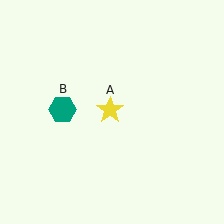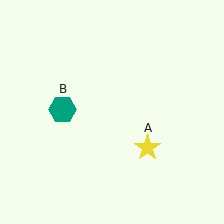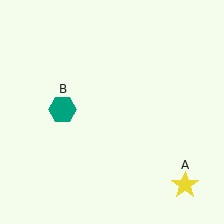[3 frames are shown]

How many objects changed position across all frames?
1 object changed position: yellow star (object A).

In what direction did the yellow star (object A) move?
The yellow star (object A) moved down and to the right.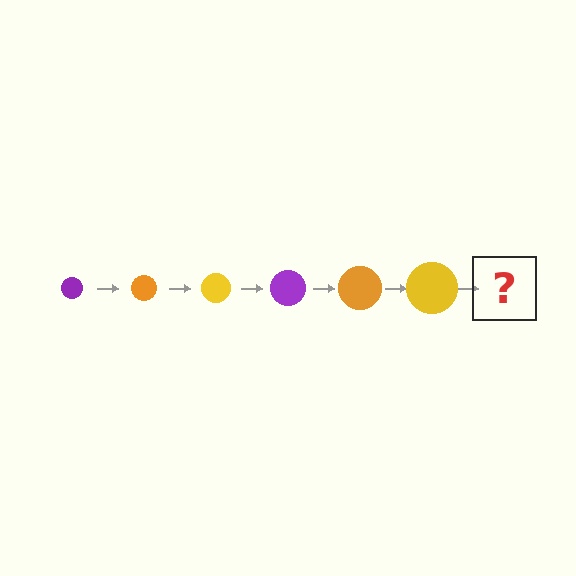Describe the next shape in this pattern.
It should be a purple circle, larger than the previous one.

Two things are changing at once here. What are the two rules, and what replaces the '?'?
The two rules are that the circle grows larger each step and the color cycles through purple, orange, and yellow. The '?' should be a purple circle, larger than the previous one.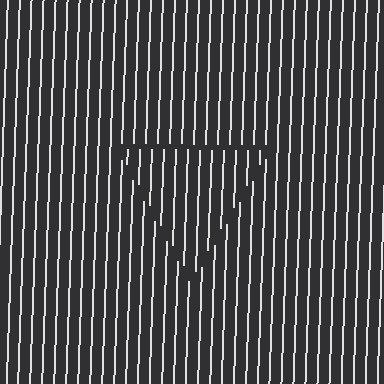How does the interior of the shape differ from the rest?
The interior of the shape contains the same grating, shifted by half a period — the contour is defined by the phase discontinuity where line-ends from the inner and outer gratings abut.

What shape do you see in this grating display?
An illusory triangle. The interior of the shape contains the same grating, shifted by half a period — the contour is defined by the phase discontinuity where line-ends from the inner and outer gratings abut.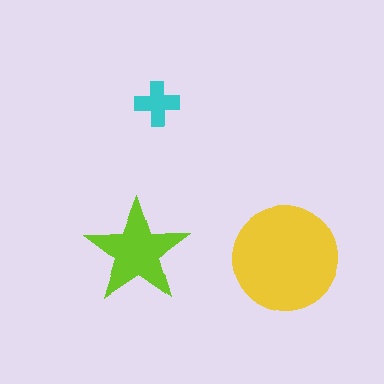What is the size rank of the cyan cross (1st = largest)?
3rd.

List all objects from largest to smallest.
The yellow circle, the lime star, the cyan cross.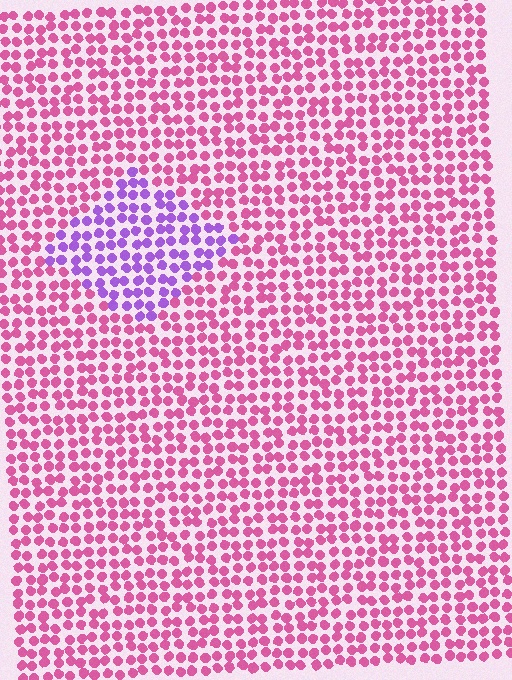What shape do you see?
I see a diamond.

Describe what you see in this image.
The image is filled with small pink elements in a uniform arrangement. A diamond-shaped region is visible where the elements are tinted to a slightly different hue, forming a subtle color boundary.